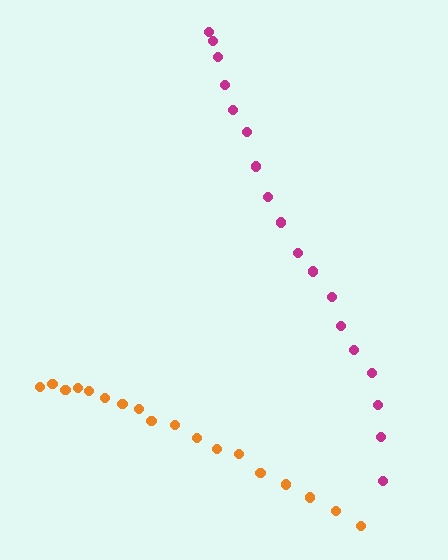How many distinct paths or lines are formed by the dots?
There are 2 distinct paths.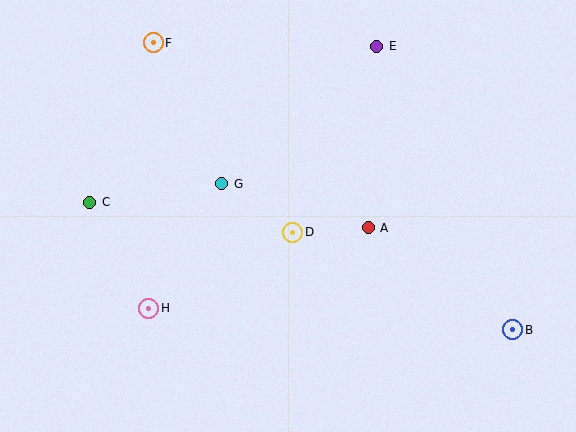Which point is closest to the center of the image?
Point D at (293, 232) is closest to the center.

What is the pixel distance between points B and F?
The distance between B and F is 460 pixels.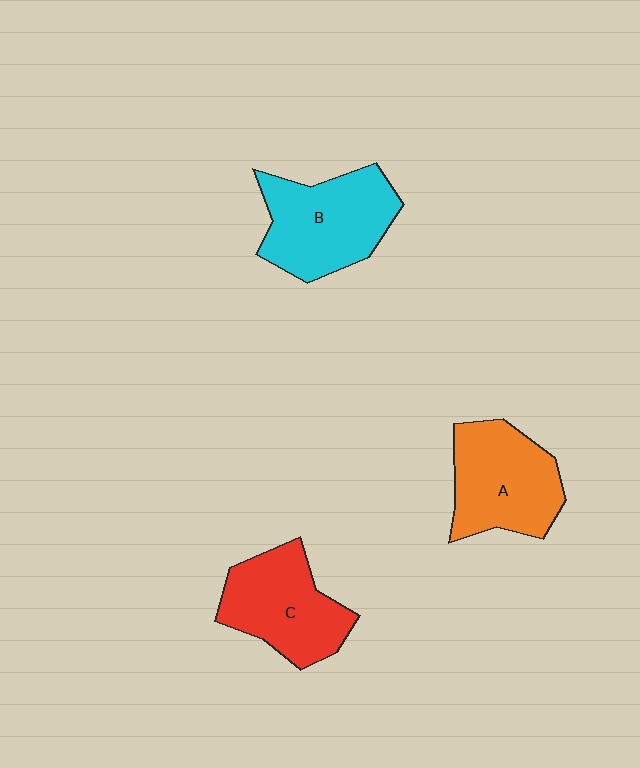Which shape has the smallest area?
Shape C (red).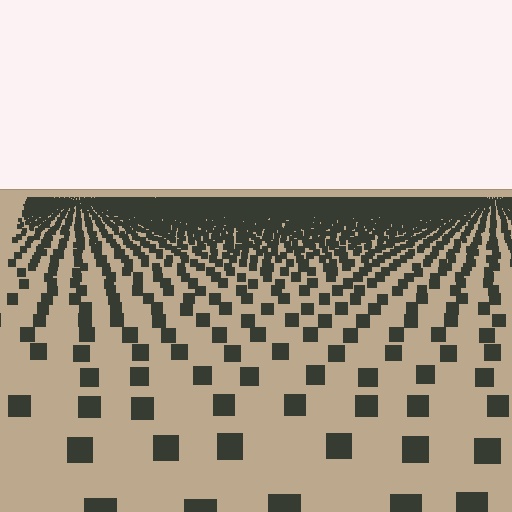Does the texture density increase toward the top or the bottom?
Density increases toward the top.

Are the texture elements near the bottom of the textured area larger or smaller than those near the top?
Larger. Near the bottom, elements are closer to the viewer and appear at a bigger on-screen size.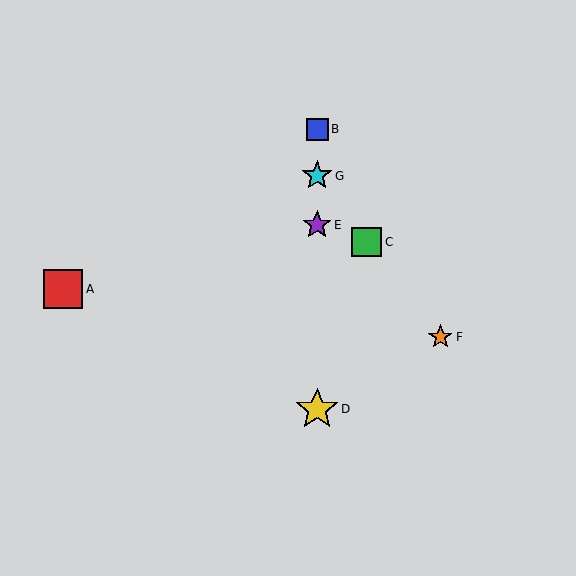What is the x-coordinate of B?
Object B is at x≈317.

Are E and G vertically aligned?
Yes, both are at x≈317.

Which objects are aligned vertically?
Objects B, D, E, G are aligned vertically.